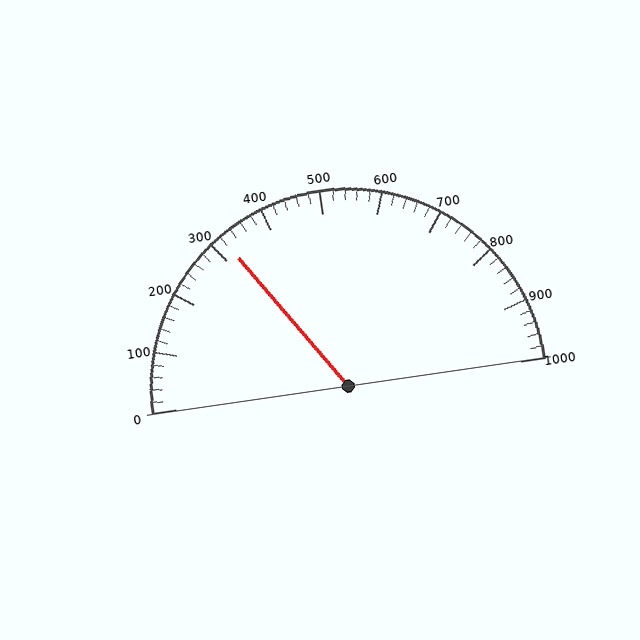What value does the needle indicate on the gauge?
The needle indicates approximately 320.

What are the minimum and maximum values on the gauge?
The gauge ranges from 0 to 1000.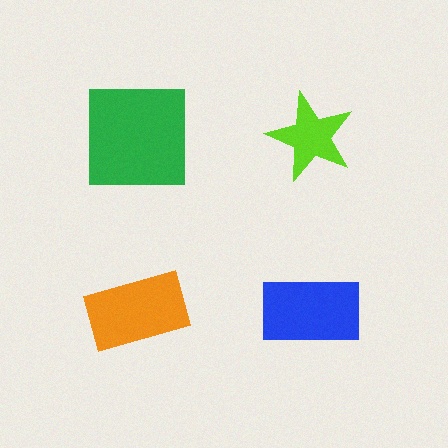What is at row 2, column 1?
An orange rectangle.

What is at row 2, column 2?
A blue rectangle.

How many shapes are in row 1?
2 shapes.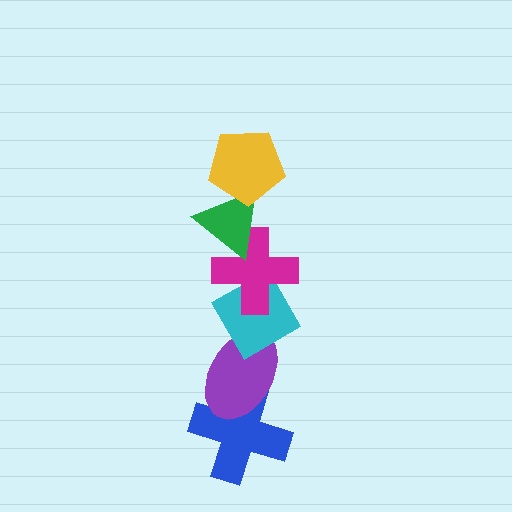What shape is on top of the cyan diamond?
The magenta cross is on top of the cyan diamond.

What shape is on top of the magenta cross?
The green triangle is on top of the magenta cross.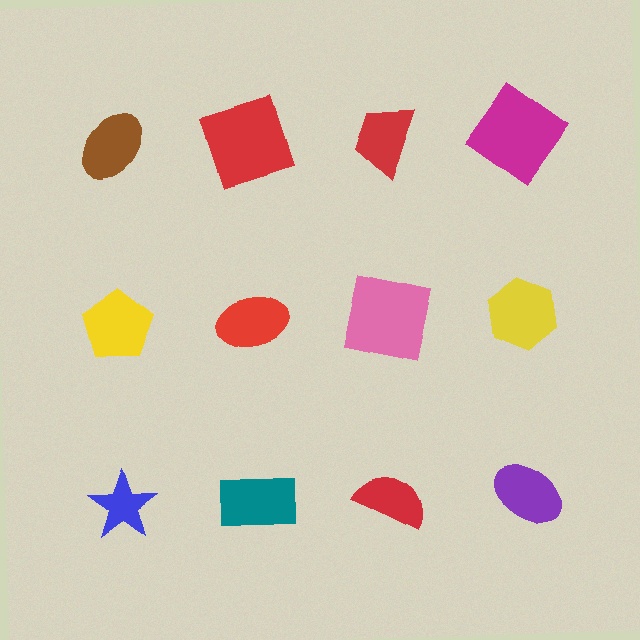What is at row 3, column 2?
A teal rectangle.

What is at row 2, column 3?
A pink square.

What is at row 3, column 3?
A red semicircle.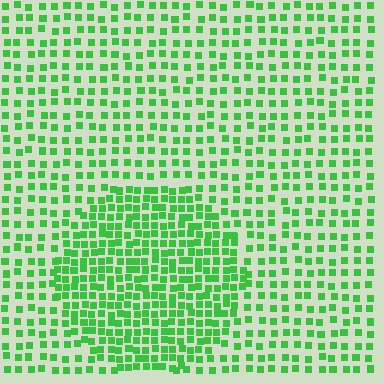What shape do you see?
I see a circle.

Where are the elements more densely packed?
The elements are more densely packed inside the circle boundary.